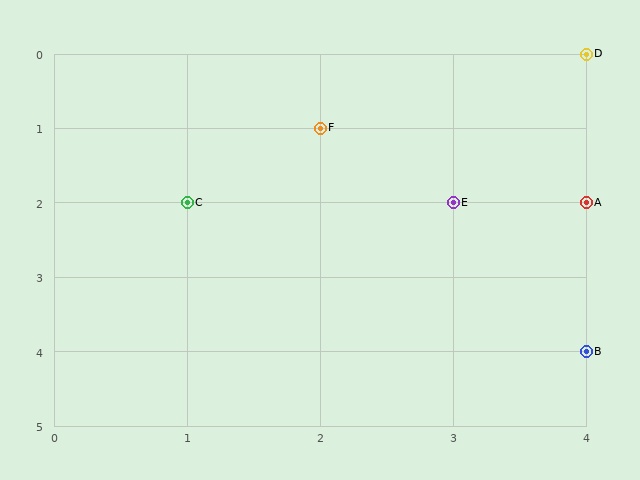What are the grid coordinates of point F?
Point F is at grid coordinates (2, 1).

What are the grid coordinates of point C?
Point C is at grid coordinates (1, 2).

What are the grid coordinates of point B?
Point B is at grid coordinates (4, 4).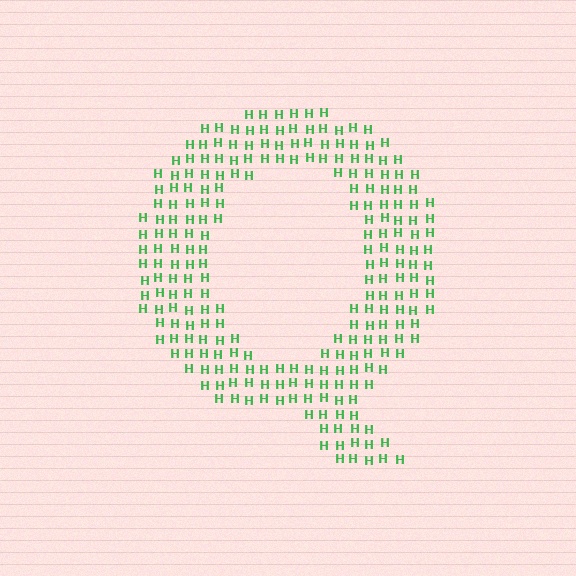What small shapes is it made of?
It is made of small letter H's.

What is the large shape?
The large shape is the letter Q.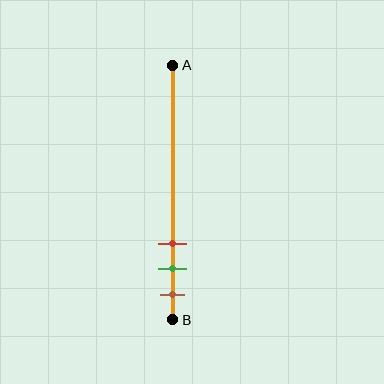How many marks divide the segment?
There are 3 marks dividing the segment.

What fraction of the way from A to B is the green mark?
The green mark is approximately 80% (0.8) of the way from A to B.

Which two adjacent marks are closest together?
The green and brown marks are the closest adjacent pair.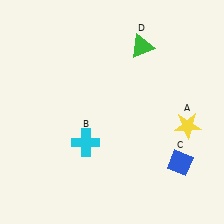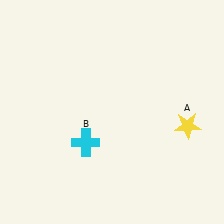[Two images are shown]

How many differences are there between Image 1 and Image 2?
There are 2 differences between the two images.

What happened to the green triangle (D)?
The green triangle (D) was removed in Image 2. It was in the top-right area of Image 1.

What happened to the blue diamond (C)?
The blue diamond (C) was removed in Image 2. It was in the bottom-right area of Image 1.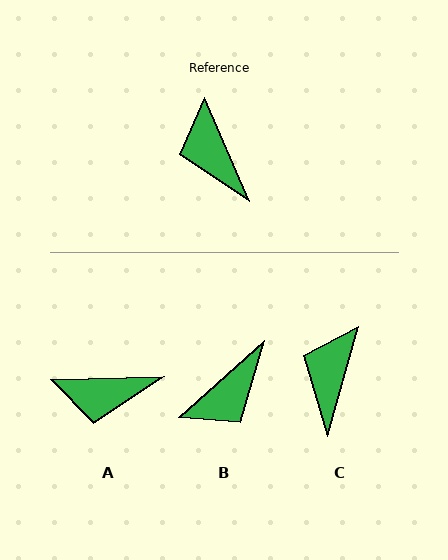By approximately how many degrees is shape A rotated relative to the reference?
Approximately 68 degrees counter-clockwise.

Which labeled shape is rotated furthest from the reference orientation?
B, about 108 degrees away.